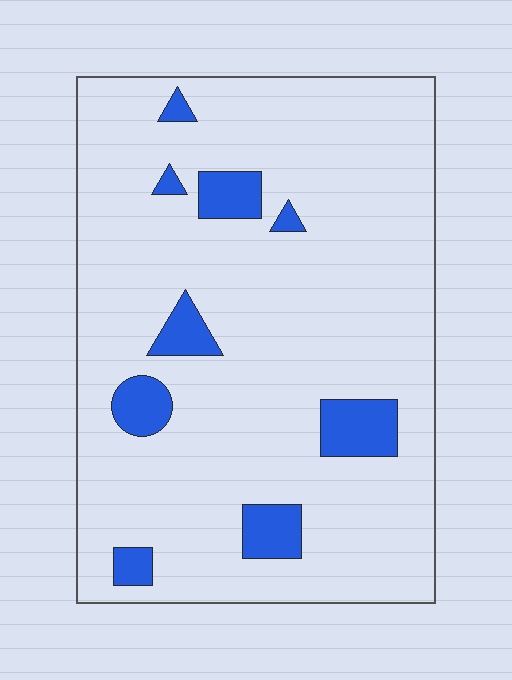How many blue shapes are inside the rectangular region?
9.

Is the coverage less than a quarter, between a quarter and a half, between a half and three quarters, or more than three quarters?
Less than a quarter.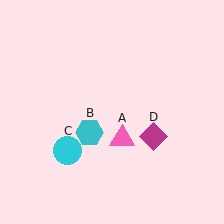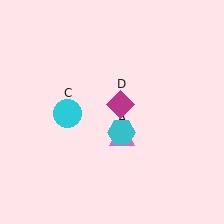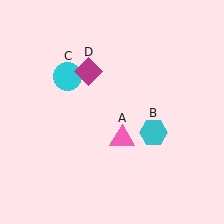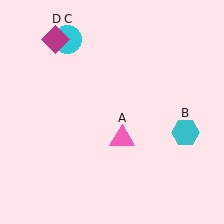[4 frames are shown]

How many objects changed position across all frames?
3 objects changed position: cyan hexagon (object B), cyan circle (object C), magenta diamond (object D).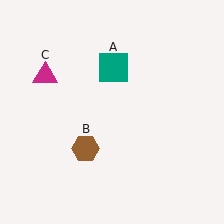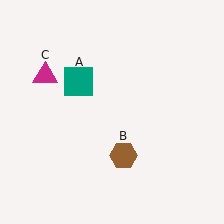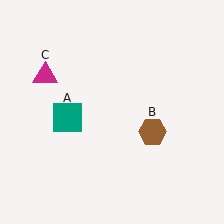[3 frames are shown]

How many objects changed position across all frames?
2 objects changed position: teal square (object A), brown hexagon (object B).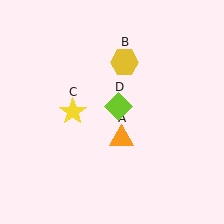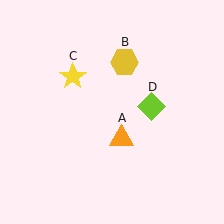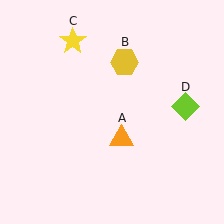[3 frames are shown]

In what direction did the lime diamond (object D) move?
The lime diamond (object D) moved right.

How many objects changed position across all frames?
2 objects changed position: yellow star (object C), lime diamond (object D).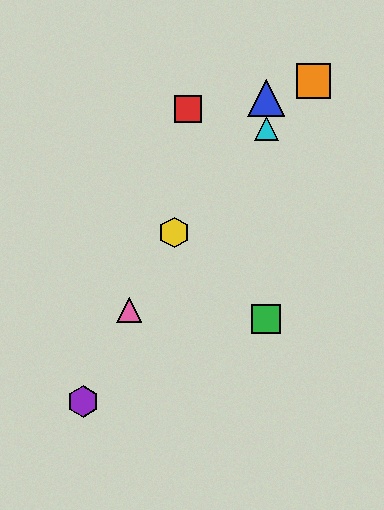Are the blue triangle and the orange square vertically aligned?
No, the blue triangle is at x≈266 and the orange square is at x≈313.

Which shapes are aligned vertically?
The blue triangle, the green square, the cyan triangle are aligned vertically.